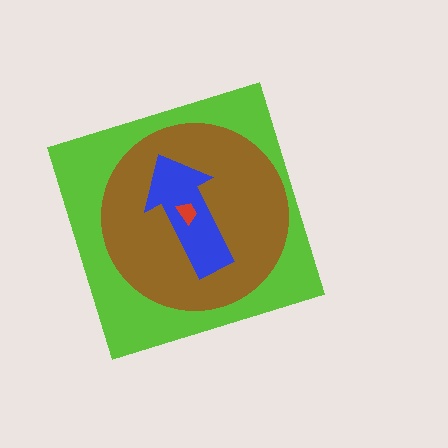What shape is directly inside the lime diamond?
The brown circle.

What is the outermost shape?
The lime diamond.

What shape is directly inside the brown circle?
The blue arrow.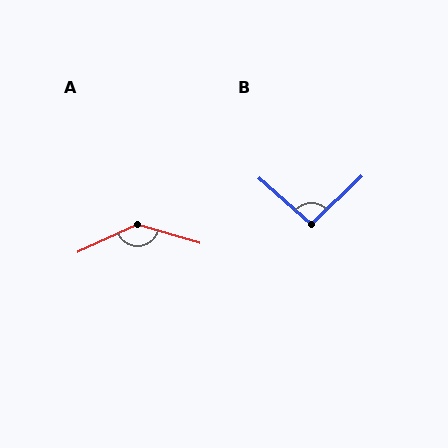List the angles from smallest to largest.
B (94°), A (139°).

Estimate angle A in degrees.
Approximately 139 degrees.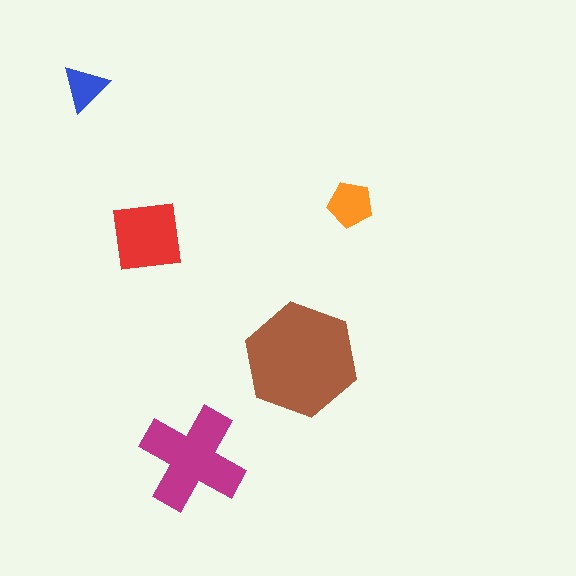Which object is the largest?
The brown hexagon.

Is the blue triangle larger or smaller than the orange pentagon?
Smaller.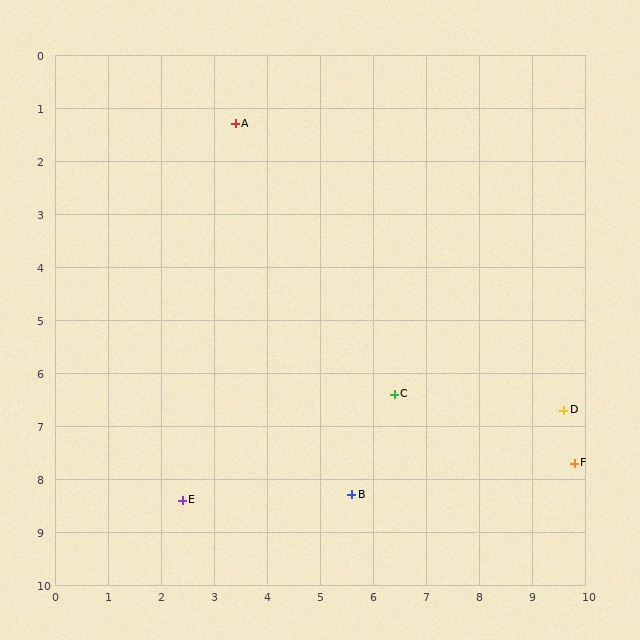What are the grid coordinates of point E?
Point E is at approximately (2.4, 8.4).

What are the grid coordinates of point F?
Point F is at approximately (9.8, 7.7).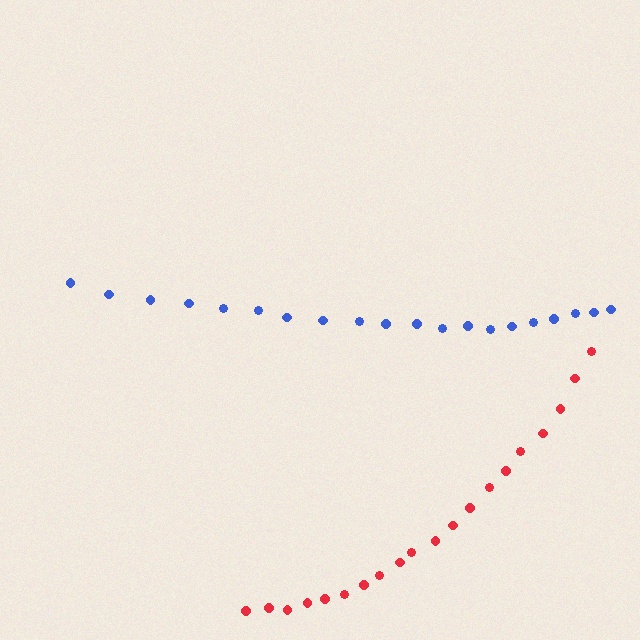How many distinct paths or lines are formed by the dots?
There are 2 distinct paths.